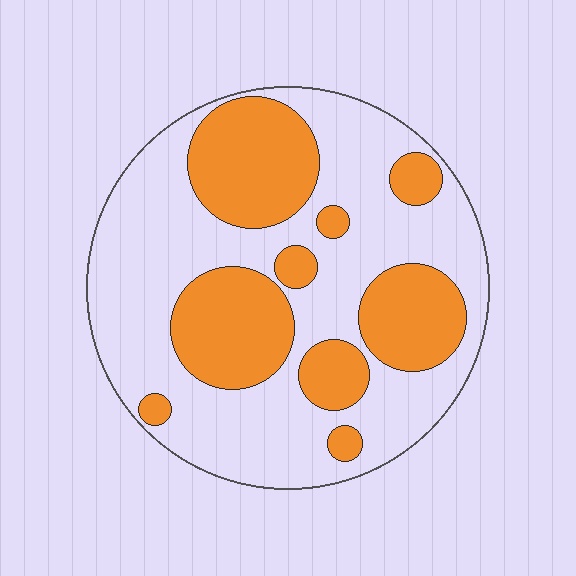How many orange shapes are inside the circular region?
9.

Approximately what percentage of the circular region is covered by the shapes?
Approximately 35%.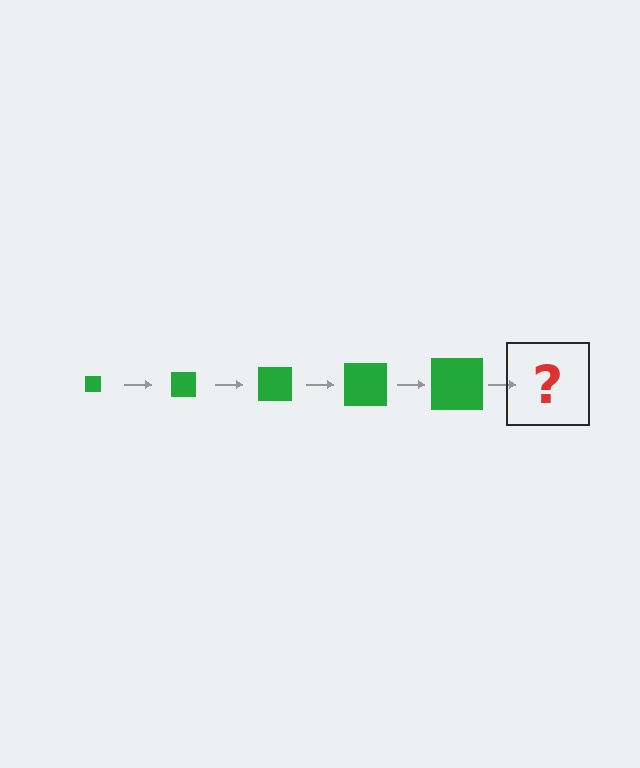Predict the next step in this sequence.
The next step is a green square, larger than the previous one.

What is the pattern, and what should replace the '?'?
The pattern is that the square gets progressively larger each step. The '?' should be a green square, larger than the previous one.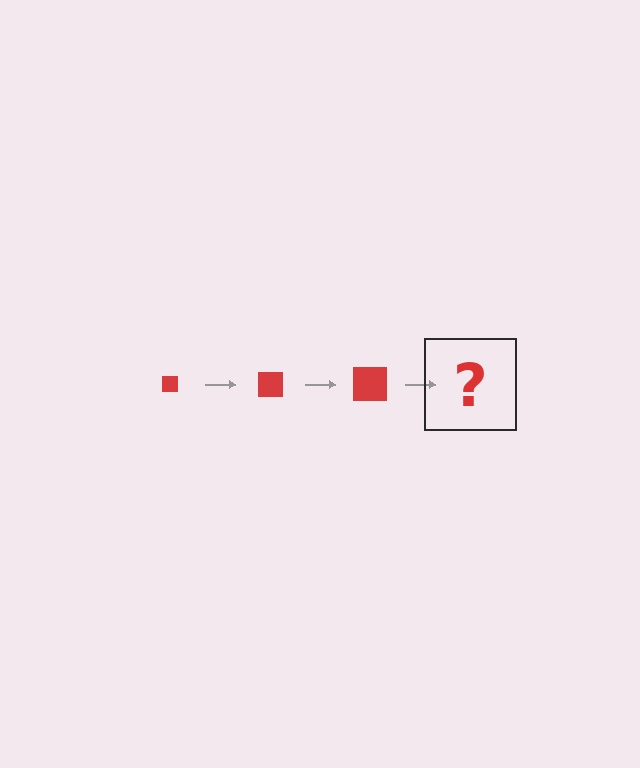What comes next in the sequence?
The next element should be a red square, larger than the previous one.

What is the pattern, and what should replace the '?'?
The pattern is that the square gets progressively larger each step. The '?' should be a red square, larger than the previous one.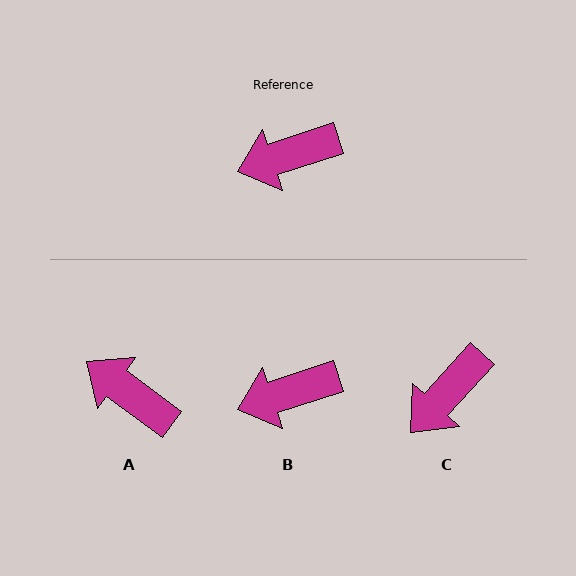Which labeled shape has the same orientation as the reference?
B.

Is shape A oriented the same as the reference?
No, it is off by about 55 degrees.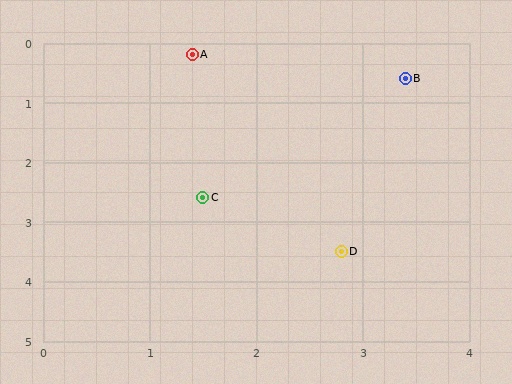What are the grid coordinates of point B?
Point B is at approximately (3.4, 0.6).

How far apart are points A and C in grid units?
Points A and C are about 2.4 grid units apart.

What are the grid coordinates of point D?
Point D is at approximately (2.8, 3.5).